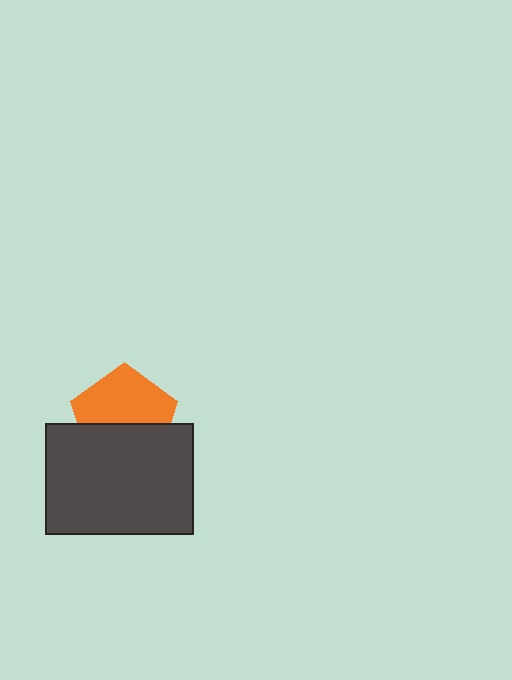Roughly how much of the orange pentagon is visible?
About half of it is visible (roughly 56%).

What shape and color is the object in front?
The object in front is a dark gray rectangle.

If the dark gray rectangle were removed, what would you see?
You would see the complete orange pentagon.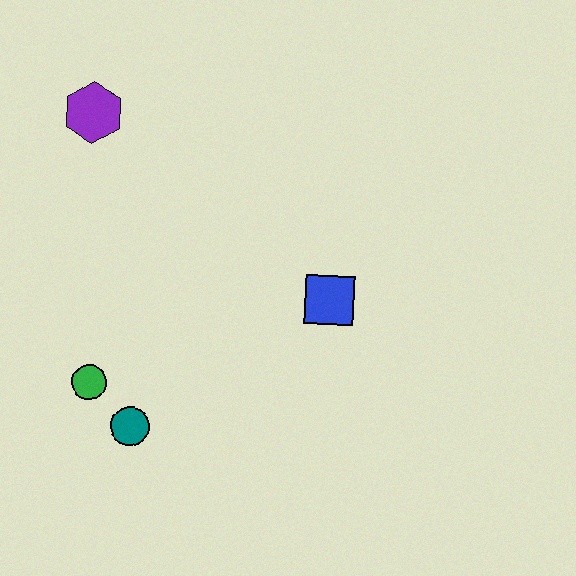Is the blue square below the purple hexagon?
Yes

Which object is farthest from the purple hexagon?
The teal circle is farthest from the purple hexagon.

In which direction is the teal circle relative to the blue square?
The teal circle is to the left of the blue square.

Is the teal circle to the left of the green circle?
No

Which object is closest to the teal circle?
The green circle is closest to the teal circle.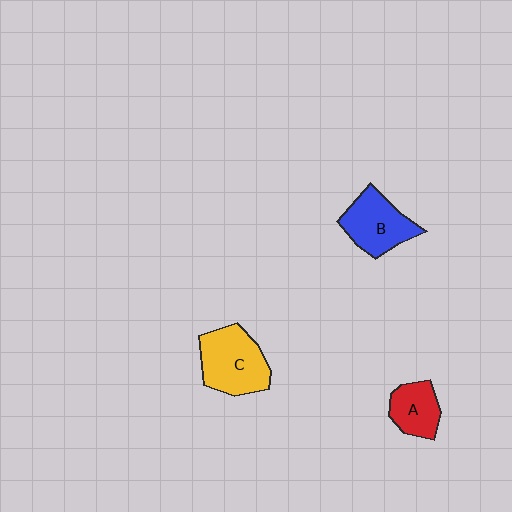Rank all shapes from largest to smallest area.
From largest to smallest: C (yellow), B (blue), A (red).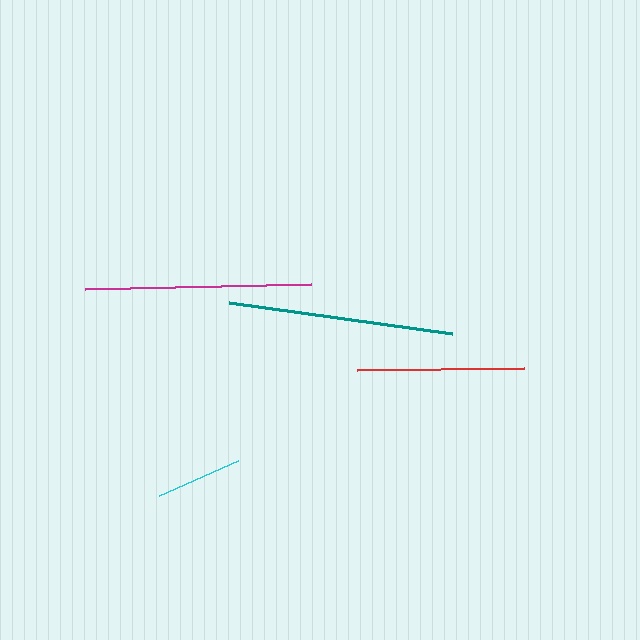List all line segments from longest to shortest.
From longest to shortest: magenta, teal, red, cyan.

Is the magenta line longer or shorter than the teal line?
The magenta line is longer than the teal line.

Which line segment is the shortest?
The cyan line is the shortest at approximately 86 pixels.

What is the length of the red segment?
The red segment is approximately 167 pixels long.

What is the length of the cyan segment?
The cyan segment is approximately 86 pixels long.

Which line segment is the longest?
The magenta line is the longest at approximately 226 pixels.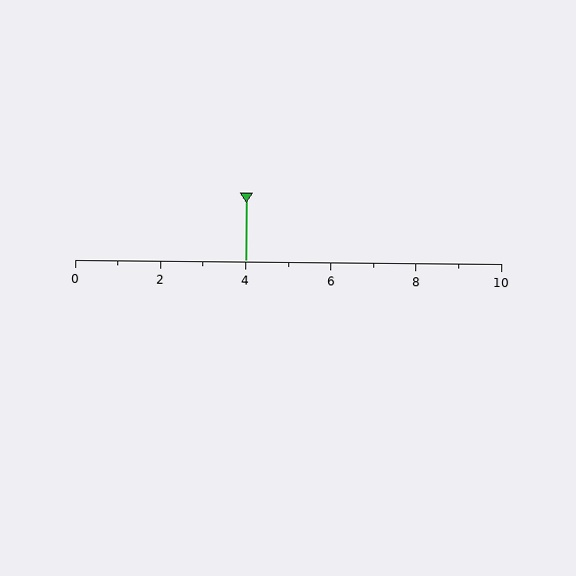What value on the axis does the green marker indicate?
The marker indicates approximately 4.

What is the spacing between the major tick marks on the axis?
The major ticks are spaced 2 apart.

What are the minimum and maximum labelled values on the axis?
The axis runs from 0 to 10.